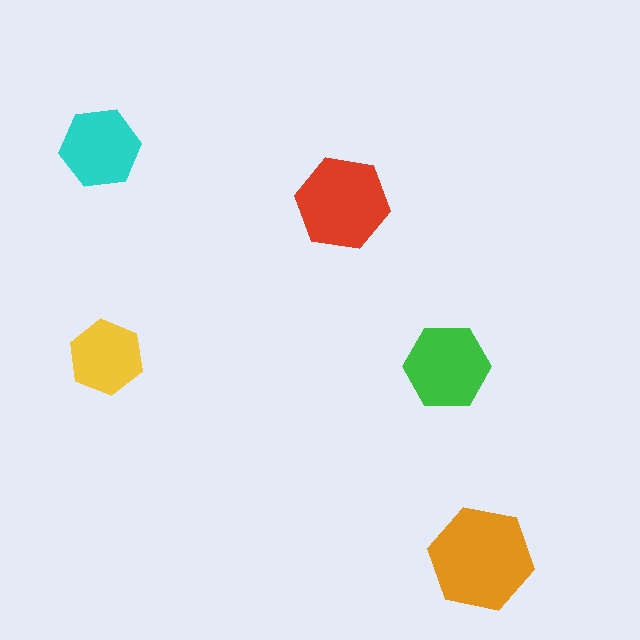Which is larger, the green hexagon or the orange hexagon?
The orange one.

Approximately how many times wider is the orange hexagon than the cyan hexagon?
About 1.5 times wider.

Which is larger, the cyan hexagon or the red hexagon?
The red one.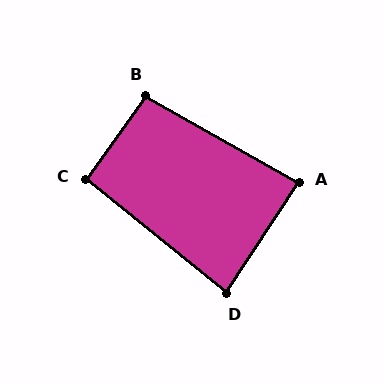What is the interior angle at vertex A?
Approximately 87 degrees (approximately right).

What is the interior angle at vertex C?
Approximately 93 degrees (approximately right).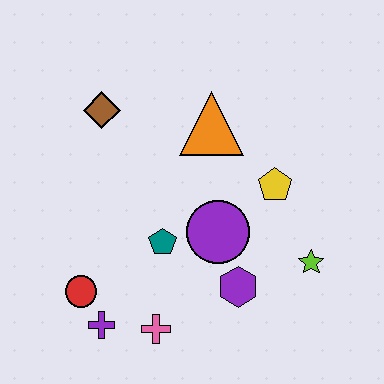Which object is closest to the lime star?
The purple hexagon is closest to the lime star.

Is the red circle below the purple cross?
No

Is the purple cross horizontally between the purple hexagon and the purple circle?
No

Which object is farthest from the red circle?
The lime star is farthest from the red circle.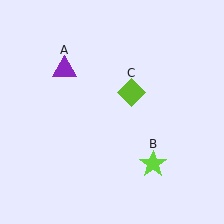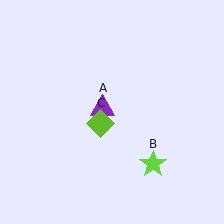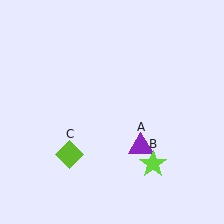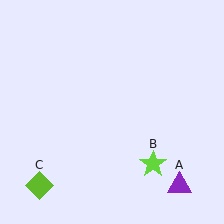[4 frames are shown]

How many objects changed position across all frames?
2 objects changed position: purple triangle (object A), lime diamond (object C).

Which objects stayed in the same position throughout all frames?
Lime star (object B) remained stationary.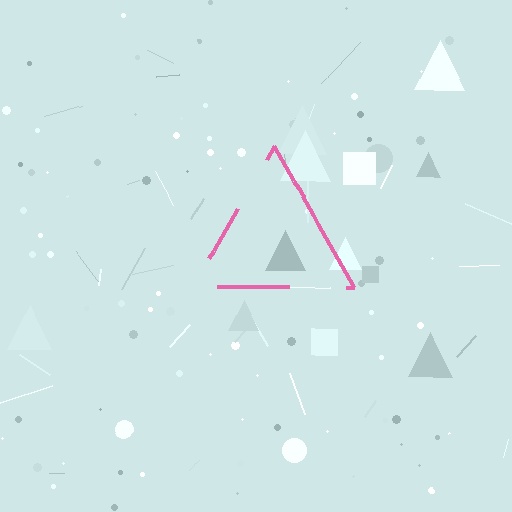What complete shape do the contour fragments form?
The contour fragments form a triangle.